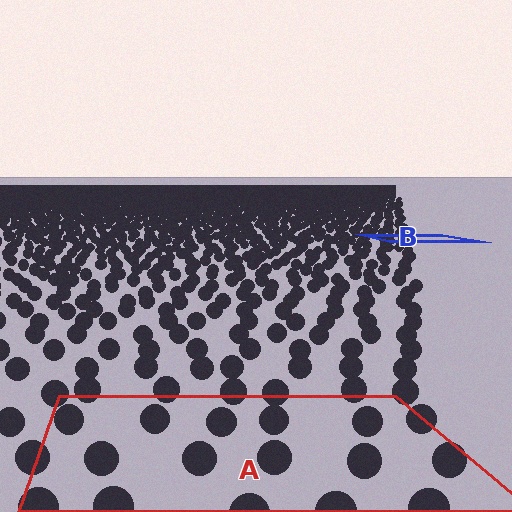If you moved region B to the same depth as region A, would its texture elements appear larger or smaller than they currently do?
They would appear larger. At a closer depth, the same texture elements are projected at a bigger on-screen size.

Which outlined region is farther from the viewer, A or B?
Region B is farther from the viewer — the texture elements inside it appear smaller and more densely packed.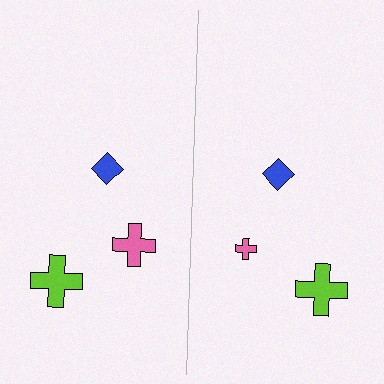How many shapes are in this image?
There are 6 shapes in this image.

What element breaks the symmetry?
The pink cross on the right side has a different size than its mirror counterpart.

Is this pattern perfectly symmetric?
No, the pattern is not perfectly symmetric. The pink cross on the right side has a different size than its mirror counterpart.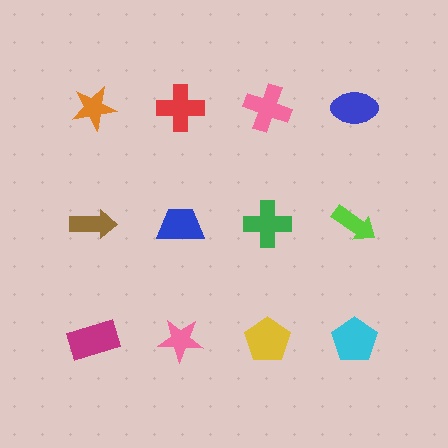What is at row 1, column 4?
A blue ellipse.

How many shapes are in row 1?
4 shapes.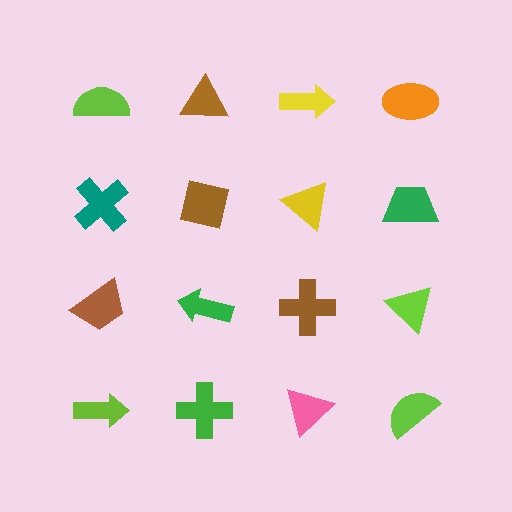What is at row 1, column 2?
A brown triangle.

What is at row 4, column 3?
A pink triangle.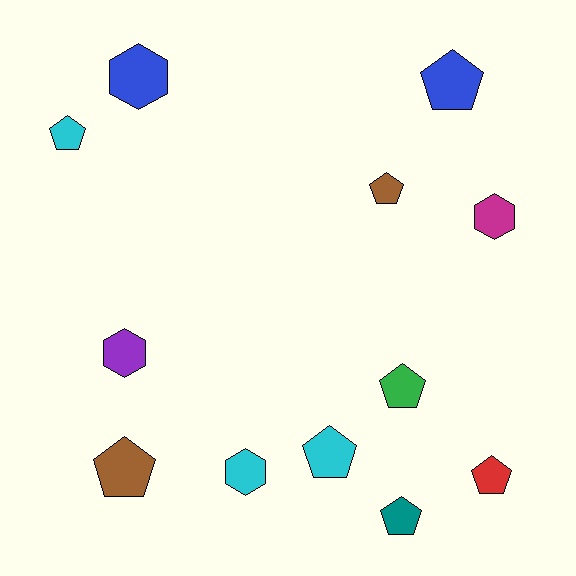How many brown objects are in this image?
There are 2 brown objects.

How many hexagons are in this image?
There are 4 hexagons.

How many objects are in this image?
There are 12 objects.